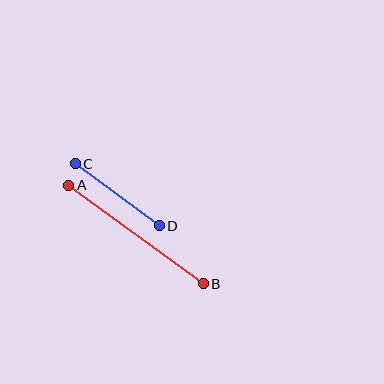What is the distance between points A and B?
The distance is approximately 167 pixels.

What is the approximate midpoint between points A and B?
The midpoint is at approximately (136, 235) pixels.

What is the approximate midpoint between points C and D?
The midpoint is at approximately (117, 195) pixels.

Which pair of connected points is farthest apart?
Points A and B are farthest apart.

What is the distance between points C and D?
The distance is approximately 104 pixels.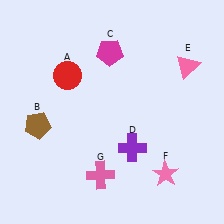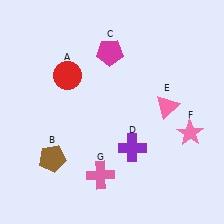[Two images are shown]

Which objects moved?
The objects that moved are: the brown pentagon (B), the pink triangle (E), the pink star (F).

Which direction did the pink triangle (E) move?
The pink triangle (E) moved down.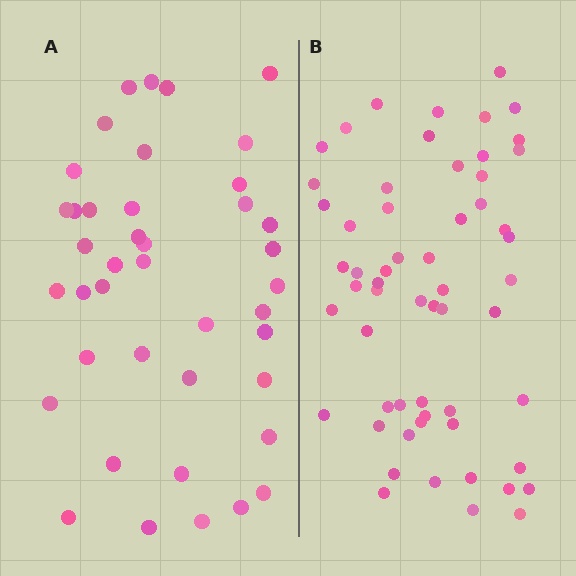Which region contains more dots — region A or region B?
Region B (the right region) has more dots.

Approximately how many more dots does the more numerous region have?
Region B has approximately 15 more dots than region A.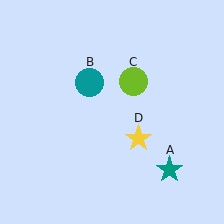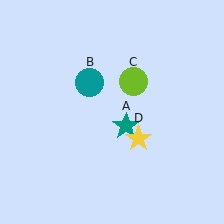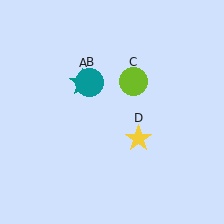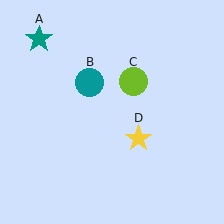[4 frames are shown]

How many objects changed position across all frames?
1 object changed position: teal star (object A).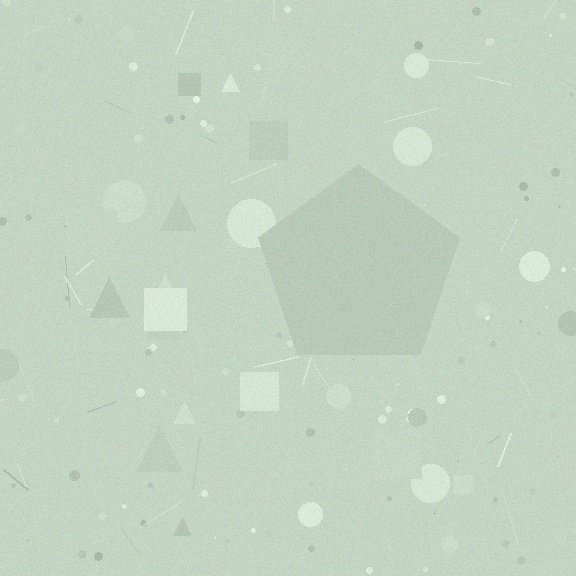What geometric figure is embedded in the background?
A pentagon is embedded in the background.